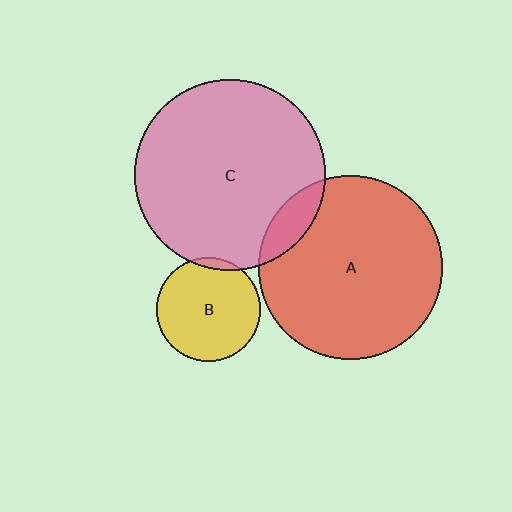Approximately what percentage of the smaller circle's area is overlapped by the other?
Approximately 10%.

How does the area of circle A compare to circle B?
Approximately 3.1 times.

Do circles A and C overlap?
Yes.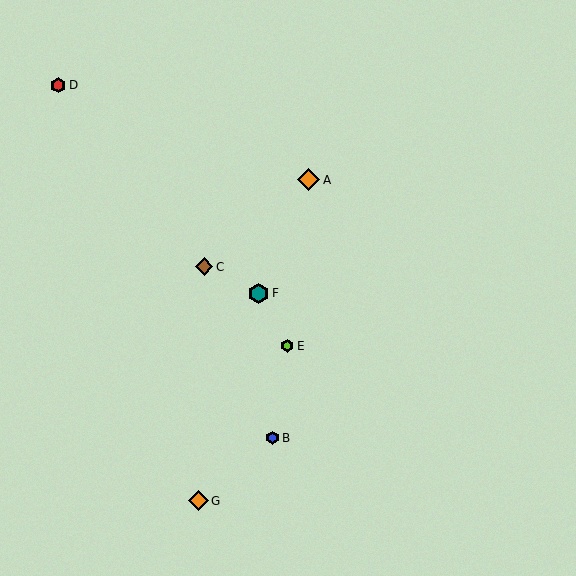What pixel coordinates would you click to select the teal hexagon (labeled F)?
Click at (258, 293) to select the teal hexagon F.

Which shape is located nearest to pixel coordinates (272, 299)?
The teal hexagon (labeled F) at (258, 293) is nearest to that location.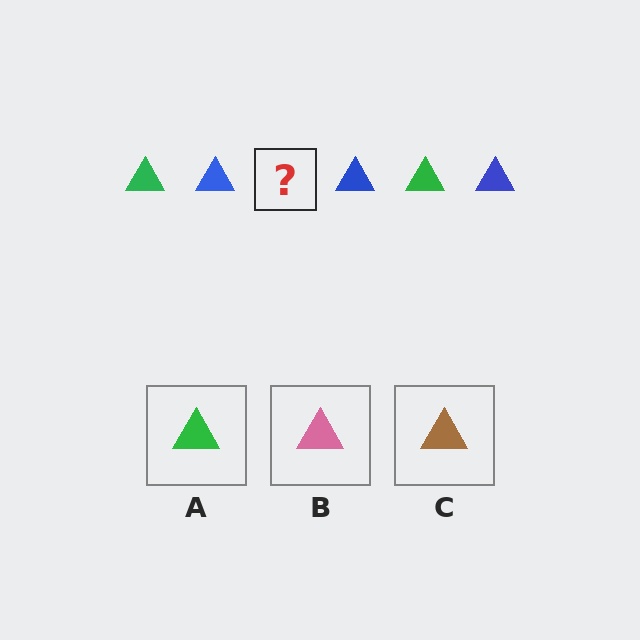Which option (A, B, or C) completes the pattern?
A.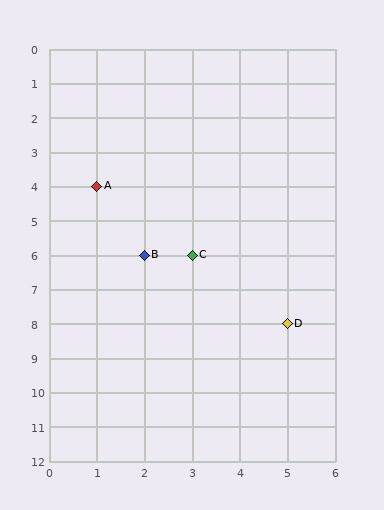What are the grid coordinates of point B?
Point B is at grid coordinates (2, 6).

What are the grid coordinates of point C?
Point C is at grid coordinates (3, 6).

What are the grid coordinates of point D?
Point D is at grid coordinates (5, 8).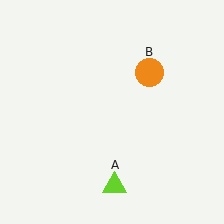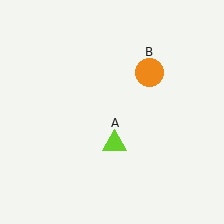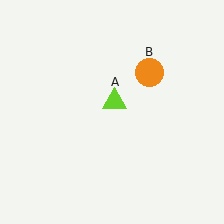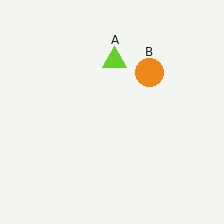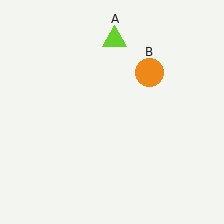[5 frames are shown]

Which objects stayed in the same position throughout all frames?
Orange circle (object B) remained stationary.